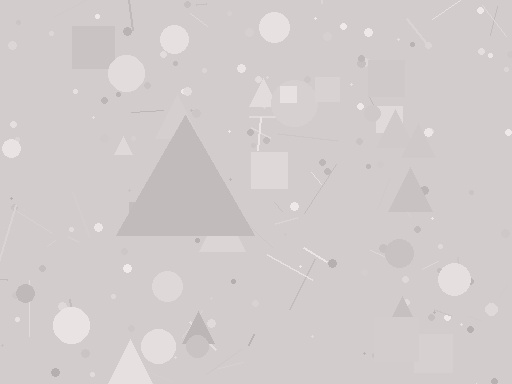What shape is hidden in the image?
A triangle is hidden in the image.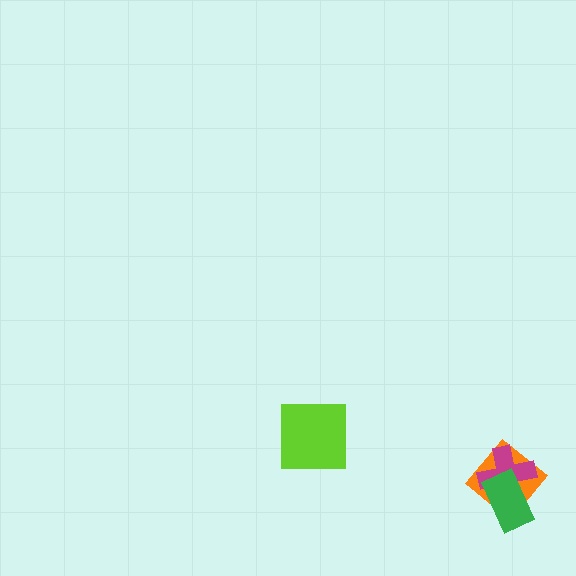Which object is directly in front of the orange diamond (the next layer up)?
The magenta cross is directly in front of the orange diamond.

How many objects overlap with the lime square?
0 objects overlap with the lime square.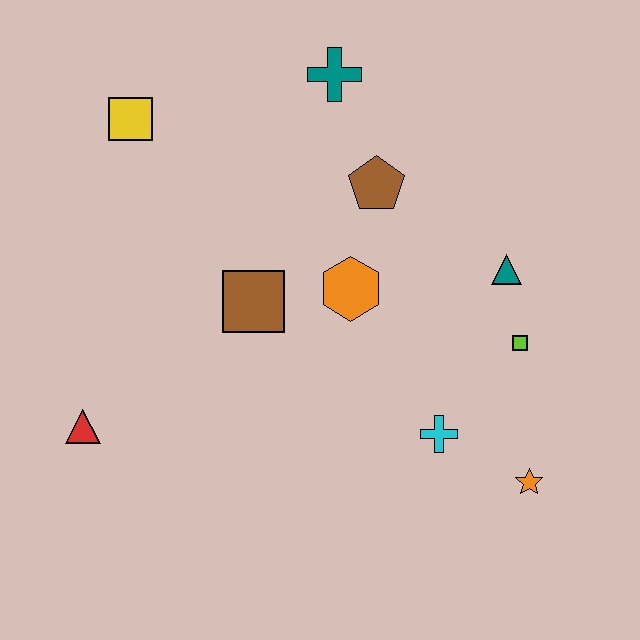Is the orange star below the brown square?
Yes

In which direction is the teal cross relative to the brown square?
The teal cross is above the brown square.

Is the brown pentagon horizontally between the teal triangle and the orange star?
No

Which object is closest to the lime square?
The teal triangle is closest to the lime square.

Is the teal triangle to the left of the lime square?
Yes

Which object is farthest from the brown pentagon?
The red triangle is farthest from the brown pentagon.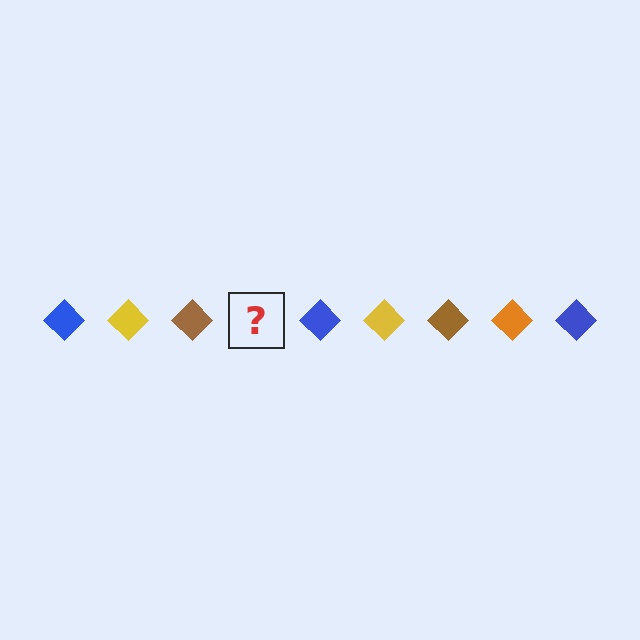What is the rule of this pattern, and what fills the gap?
The rule is that the pattern cycles through blue, yellow, brown, orange diamonds. The gap should be filled with an orange diamond.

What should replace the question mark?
The question mark should be replaced with an orange diamond.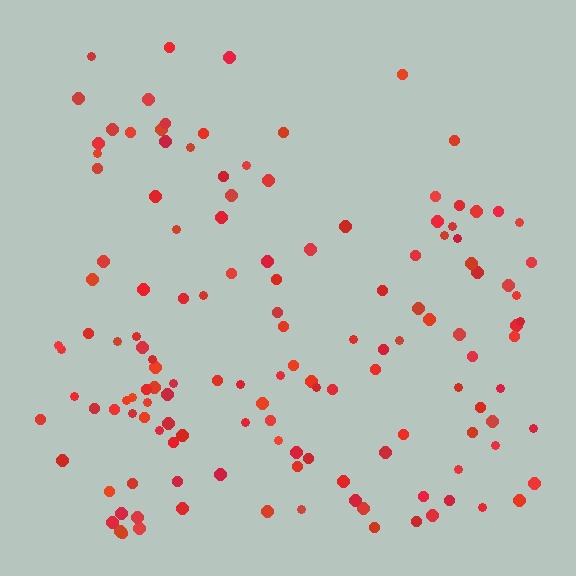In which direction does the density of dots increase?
From top to bottom, with the bottom side densest.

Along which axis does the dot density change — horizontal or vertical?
Vertical.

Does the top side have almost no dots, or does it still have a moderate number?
Still a moderate number, just noticeably fewer than the bottom.